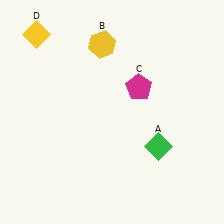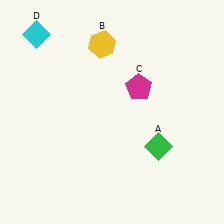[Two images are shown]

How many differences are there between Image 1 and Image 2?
There is 1 difference between the two images.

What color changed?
The diamond (D) changed from yellow in Image 1 to cyan in Image 2.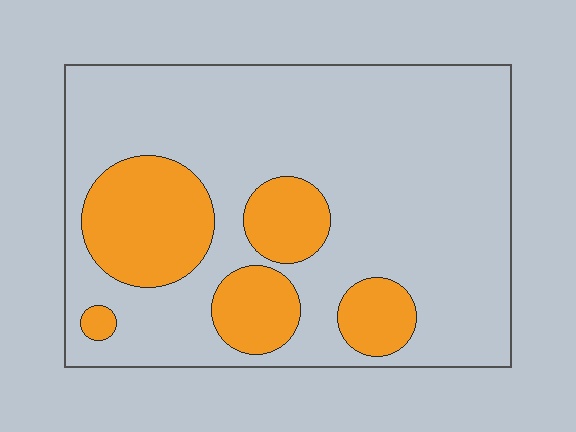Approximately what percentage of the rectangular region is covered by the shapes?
Approximately 25%.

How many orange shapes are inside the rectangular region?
5.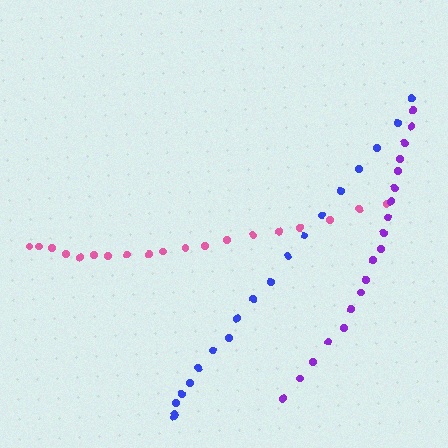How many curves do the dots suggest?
There are 3 distinct paths.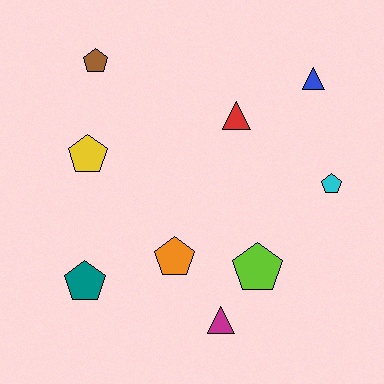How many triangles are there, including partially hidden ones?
There are 3 triangles.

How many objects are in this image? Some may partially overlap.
There are 9 objects.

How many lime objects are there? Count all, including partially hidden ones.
There is 1 lime object.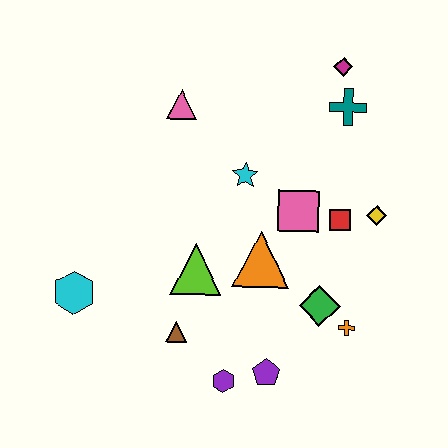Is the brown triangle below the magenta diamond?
Yes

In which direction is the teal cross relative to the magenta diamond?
The teal cross is below the magenta diamond.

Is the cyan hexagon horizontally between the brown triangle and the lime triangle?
No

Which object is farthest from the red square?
The cyan hexagon is farthest from the red square.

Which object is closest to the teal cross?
The magenta diamond is closest to the teal cross.